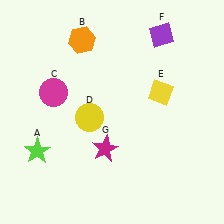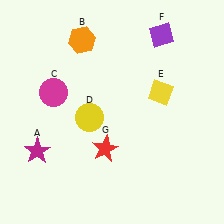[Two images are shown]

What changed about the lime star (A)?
In Image 1, A is lime. In Image 2, it changed to magenta.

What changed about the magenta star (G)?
In Image 1, G is magenta. In Image 2, it changed to red.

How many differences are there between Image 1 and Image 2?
There are 2 differences between the two images.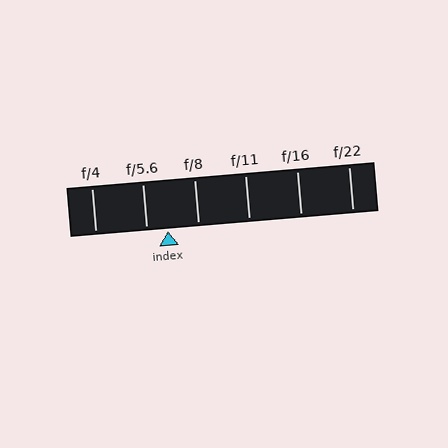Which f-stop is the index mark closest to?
The index mark is closest to f/5.6.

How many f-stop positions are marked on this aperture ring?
There are 6 f-stop positions marked.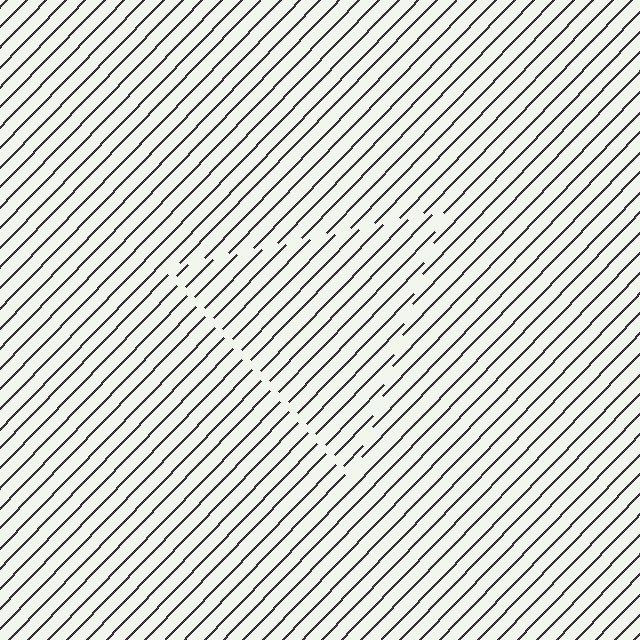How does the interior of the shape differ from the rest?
The interior of the shape contains the same grating, shifted by half a period — the contour is defined by the phase discontinuity where line-ends from the inner and outer gratings abut.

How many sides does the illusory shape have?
3 sides — the line-ends trace a triangle.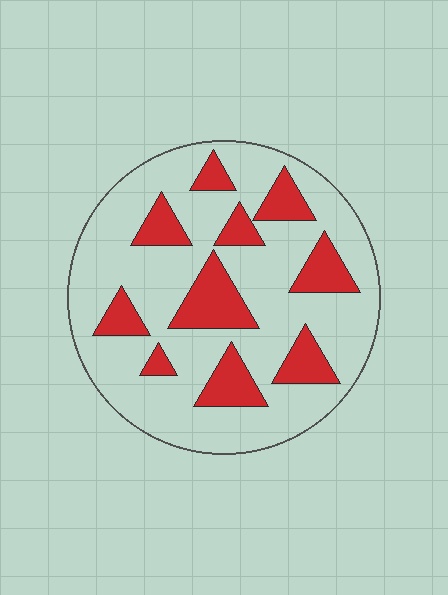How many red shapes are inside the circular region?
10.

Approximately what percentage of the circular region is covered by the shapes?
Approximately 25%.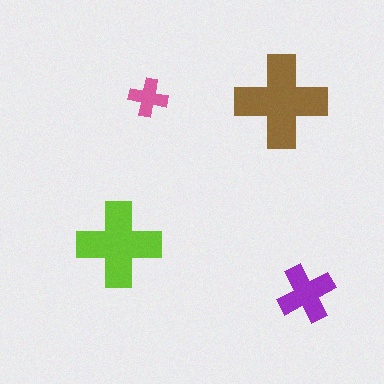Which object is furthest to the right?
The purple cross is rightmost.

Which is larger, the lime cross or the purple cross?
The lime one.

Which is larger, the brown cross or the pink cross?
The brown one.